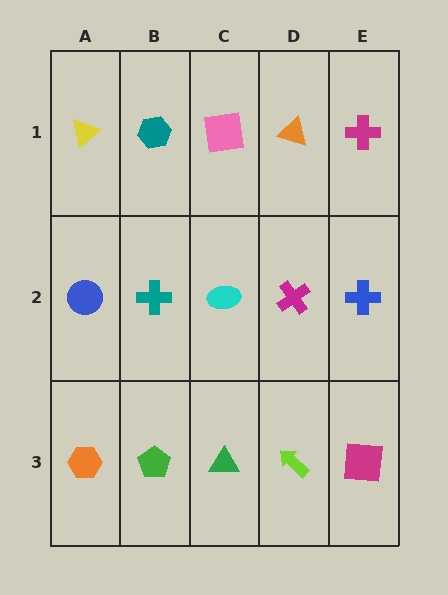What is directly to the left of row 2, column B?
A blue circle.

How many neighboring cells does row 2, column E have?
3.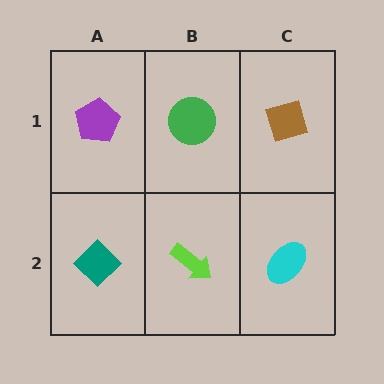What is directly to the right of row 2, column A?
A lime arrow.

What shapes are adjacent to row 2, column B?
A green circle (row 1, column B), a teal diamond (row 2, column A), a cyan ellipse (row 2, column C).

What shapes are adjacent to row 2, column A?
A purple pentagon (row 1, column A), a lime arrow (row 2, column B).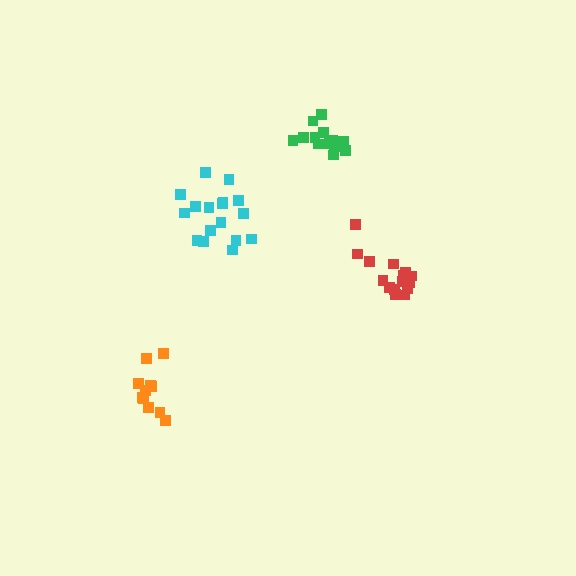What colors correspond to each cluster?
The clusters are colored: cyan, orange, red, green.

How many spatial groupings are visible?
There are 4 spatial groupings.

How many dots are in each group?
Group 1: 17 dots, Group 2: 12 dots, Group 3: 15 dots, Group 4: 14 dots (58 total).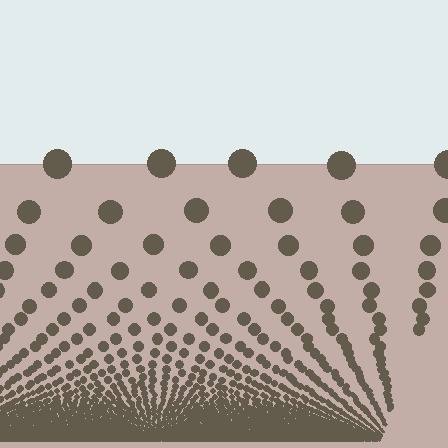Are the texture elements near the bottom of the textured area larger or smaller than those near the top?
Smaller. The gradient is inverted — elements near the bottom are smaller and denser.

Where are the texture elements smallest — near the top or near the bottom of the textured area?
Near the bottom.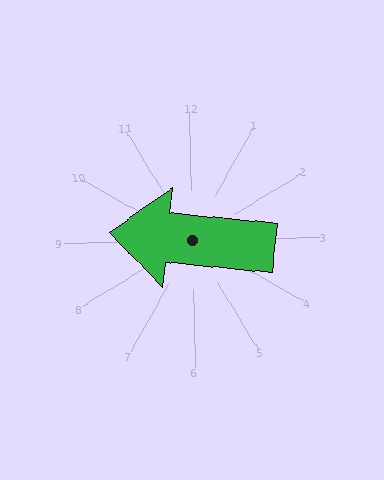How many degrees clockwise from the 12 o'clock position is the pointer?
Approximately 277 degrees.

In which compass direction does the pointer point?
West.